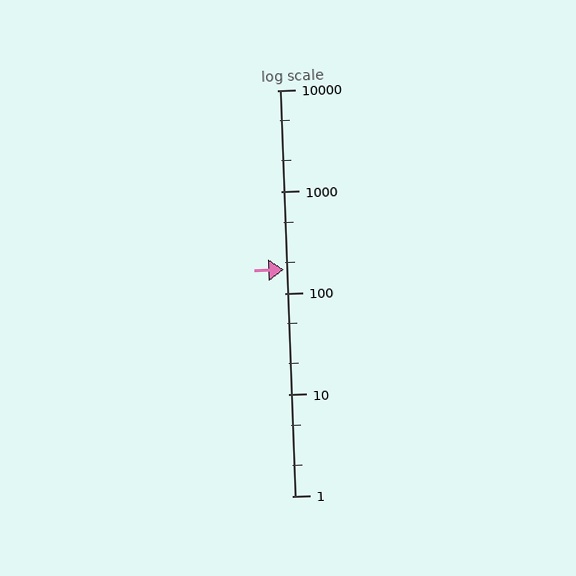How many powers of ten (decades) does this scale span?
The scale spans 4 decades, from 1 to 10000.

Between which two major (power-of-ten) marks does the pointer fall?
The pointer is between 100 and 1000.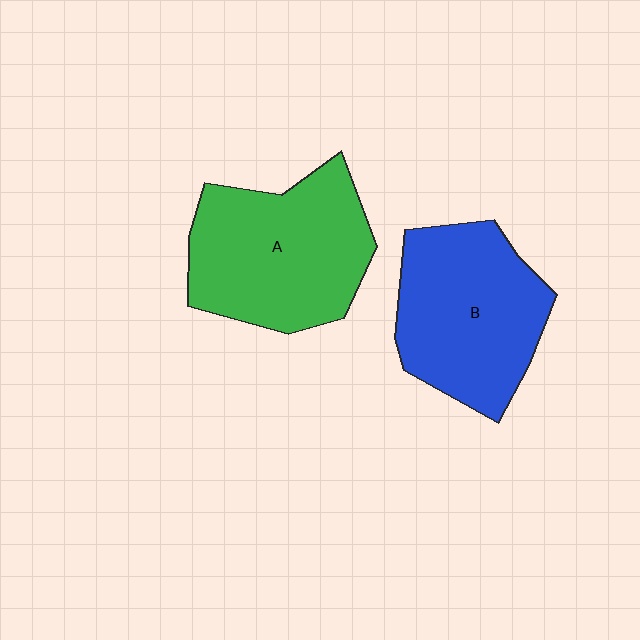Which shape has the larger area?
Shape A (green).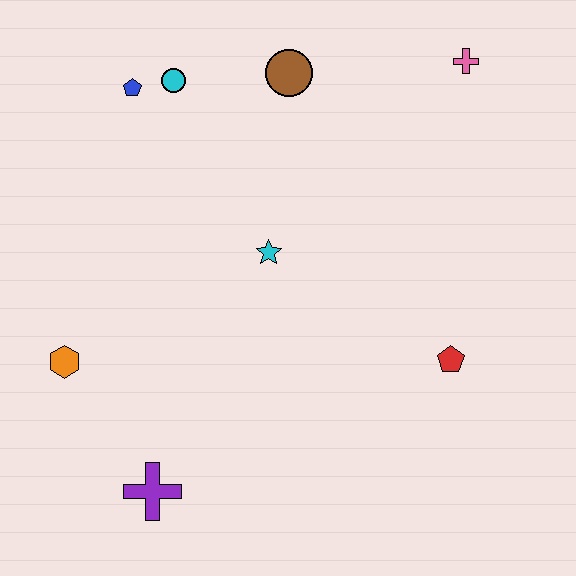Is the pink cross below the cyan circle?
No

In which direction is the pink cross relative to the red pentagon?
The pink cross is above the red pentagon.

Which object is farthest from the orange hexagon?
The pink cross is farthest from the orange hexagon.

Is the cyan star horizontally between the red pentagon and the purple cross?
Yes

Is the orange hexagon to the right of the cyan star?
No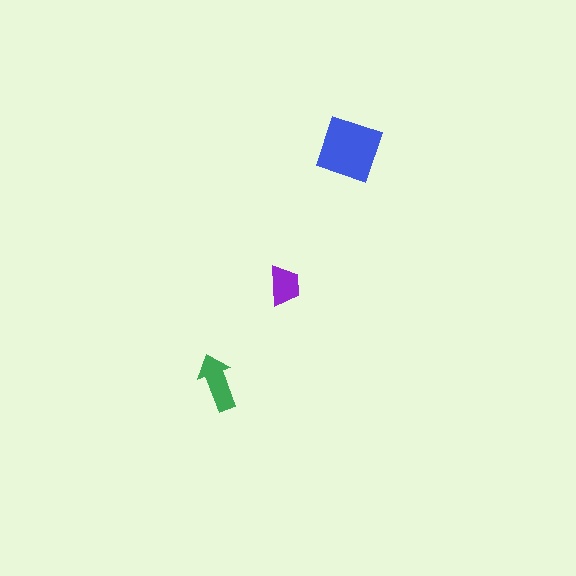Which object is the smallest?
The purple trapezoid.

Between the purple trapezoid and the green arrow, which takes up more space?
The green arrow.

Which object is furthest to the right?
The blue square is rightmost.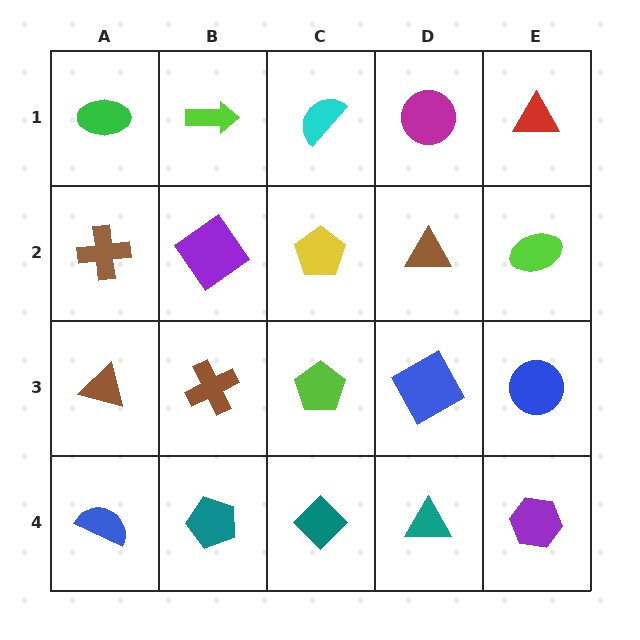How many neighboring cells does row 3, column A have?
3.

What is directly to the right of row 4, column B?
A teal diamond.